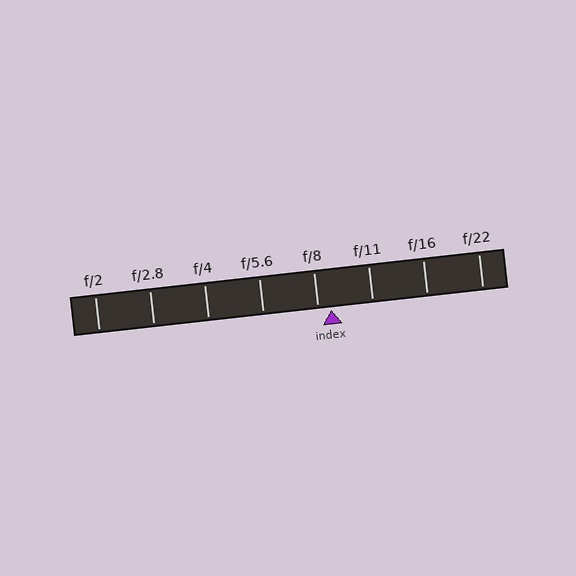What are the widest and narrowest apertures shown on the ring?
The widest aperture shown is f/2 and the narrowest is f/22.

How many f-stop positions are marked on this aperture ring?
There are 8 f-stop positions marked.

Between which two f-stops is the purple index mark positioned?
The index mark is between f/8 and f/11.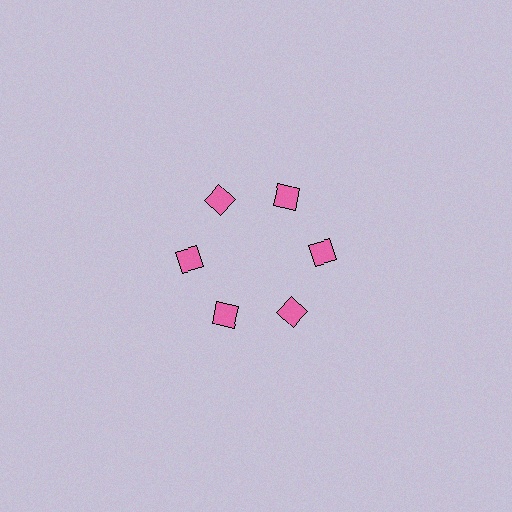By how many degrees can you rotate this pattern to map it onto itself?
The pattern maps onto itself every 60 degrees of rotation.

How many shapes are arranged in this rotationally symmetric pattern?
There are 6 shapes, arranged in 6 groups of 1.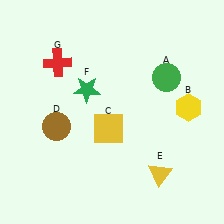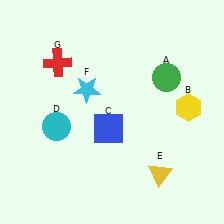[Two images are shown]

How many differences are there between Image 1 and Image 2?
There are 3 differences between the two images.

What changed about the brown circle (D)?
In Image 1, D is brown. In Image 2, it changed to cyan.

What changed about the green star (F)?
In Image 1, F is green. In Image 2, it changed to cyan.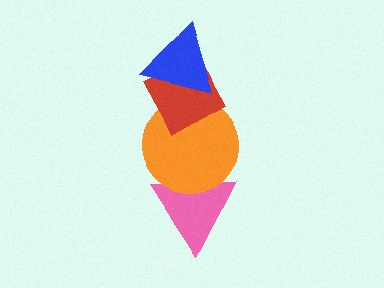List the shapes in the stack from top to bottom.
From top to bottom: the blue triangle, the red diamond, the orange circle, the pink triangle.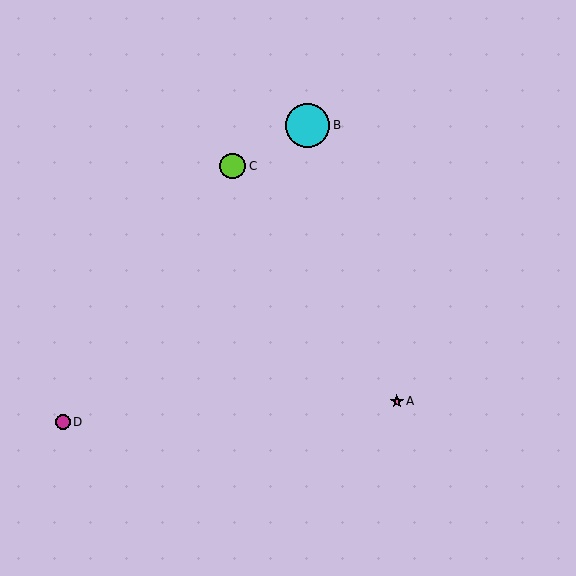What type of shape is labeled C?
Shape C is a lime circle.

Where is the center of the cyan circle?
The center of the cyan circle is at (308, 125).